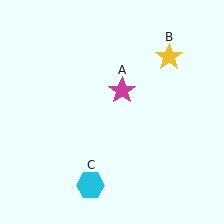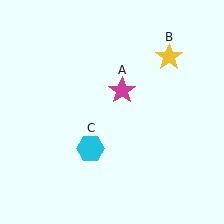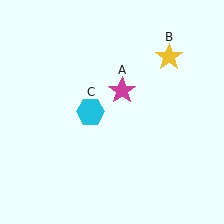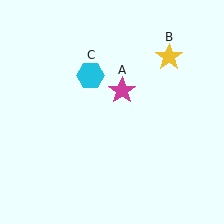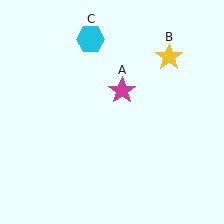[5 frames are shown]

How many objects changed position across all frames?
1 object changed position: cyan hexagon (object C).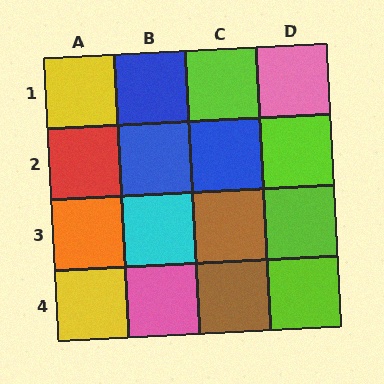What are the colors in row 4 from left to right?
Yellow, pink, brown, lime.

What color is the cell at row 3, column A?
Orange.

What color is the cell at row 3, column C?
Brown.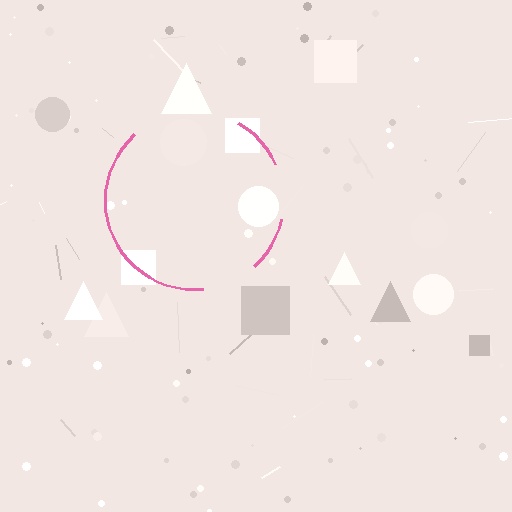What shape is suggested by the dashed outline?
The dashed outline suggests a circle.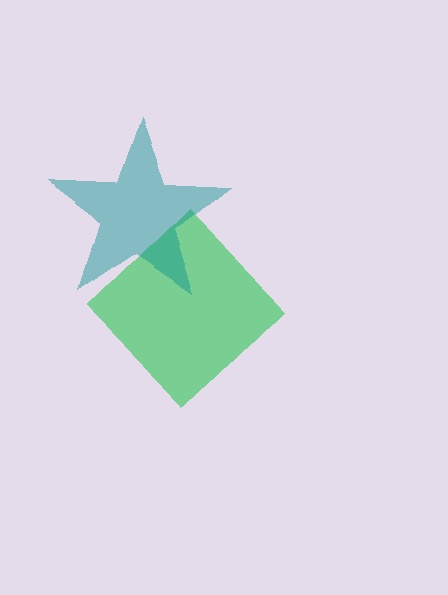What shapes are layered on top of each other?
The layered shapes are: a green diamond, a teal star.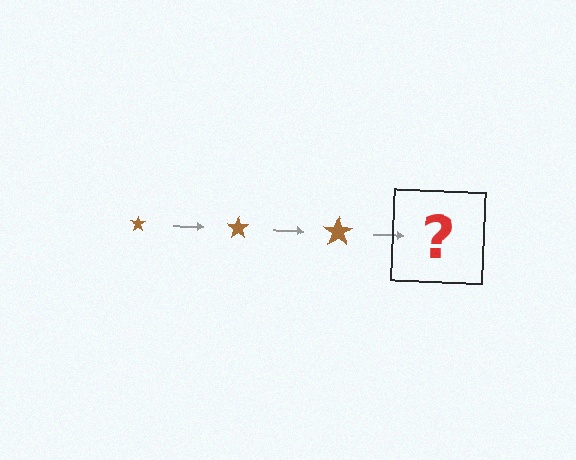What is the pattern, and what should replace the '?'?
The pattern is that the star gets progressively larger each step. The '?' should be a brown star, larger than the previous one.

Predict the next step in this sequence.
The next step is a brown star, larger than the previous one.